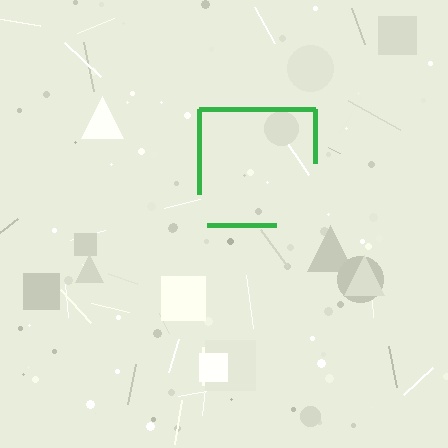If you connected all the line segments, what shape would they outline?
They would outline a square.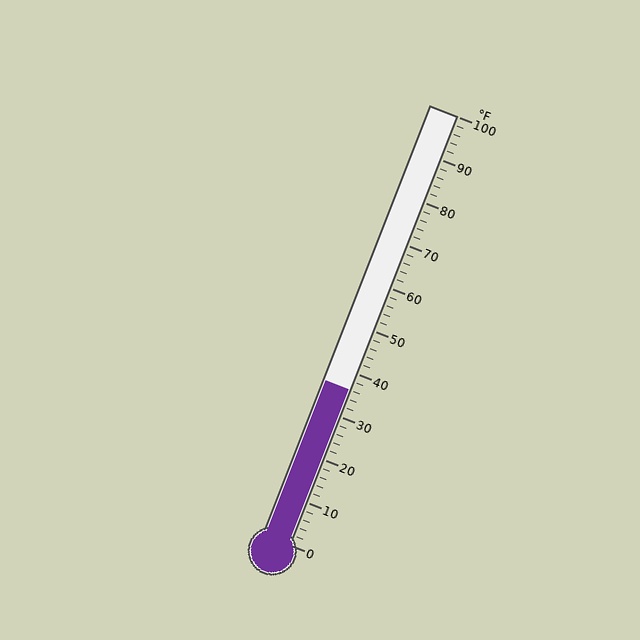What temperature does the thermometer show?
The thermometer shows approximately 36°F.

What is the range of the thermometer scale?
The thermometer scale ranges from 0°F to 100°F.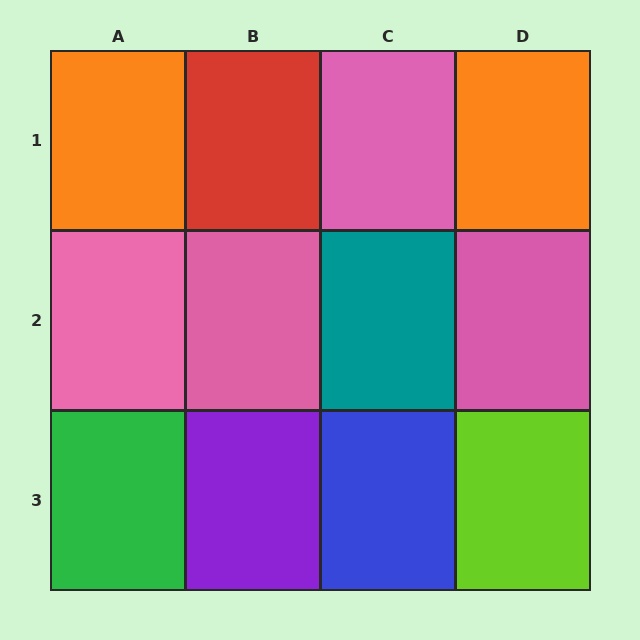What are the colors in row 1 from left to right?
Orange, red, pink, orange.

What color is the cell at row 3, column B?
Purple.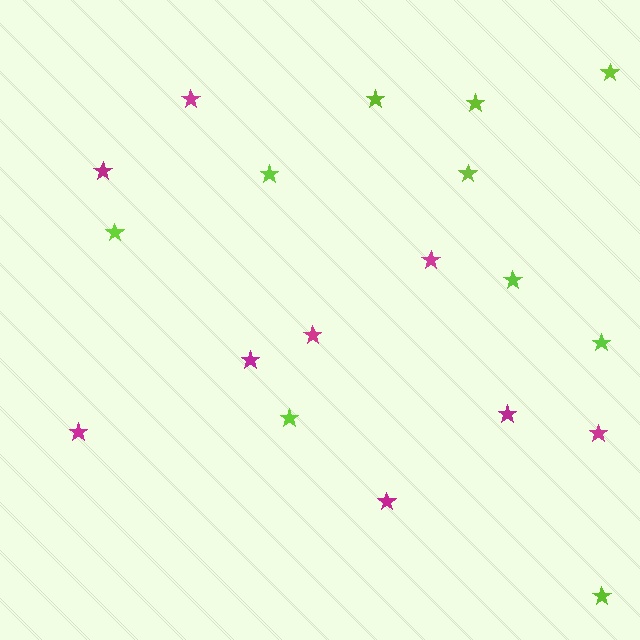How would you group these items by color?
There are 2 groups: one group of lime stars (10) and one group of magenta stars (9).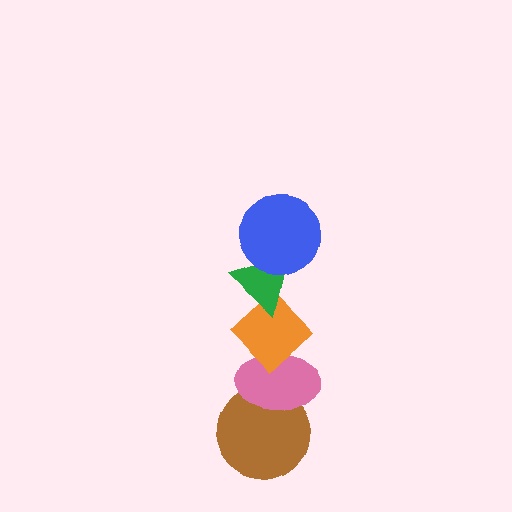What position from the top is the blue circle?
The blue circle is 1st from the top.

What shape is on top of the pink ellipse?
The orange diamond is on top of the pink ellipse.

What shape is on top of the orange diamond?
The green triangle is on top of the orange diamond.